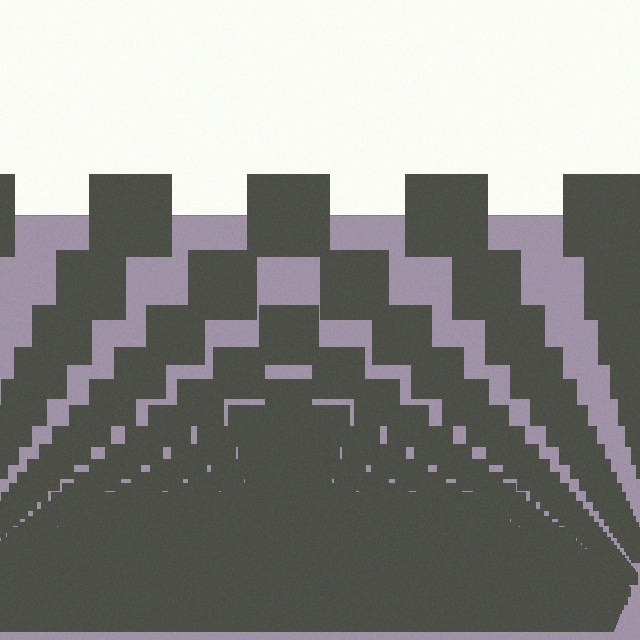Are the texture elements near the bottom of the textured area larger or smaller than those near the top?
Smaller. The gradient is inverted — elements near the bottom are smaller and denser.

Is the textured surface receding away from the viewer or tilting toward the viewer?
The surface appears to tilt toward the viewer. Texture elements get larger and sparser toward the top.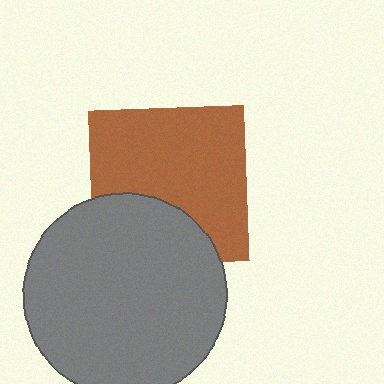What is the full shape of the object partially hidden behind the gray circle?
The partially hidden object is a brown square.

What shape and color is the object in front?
The object in front is a gray circle.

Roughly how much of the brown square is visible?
Most of it is visible (roughly 69%).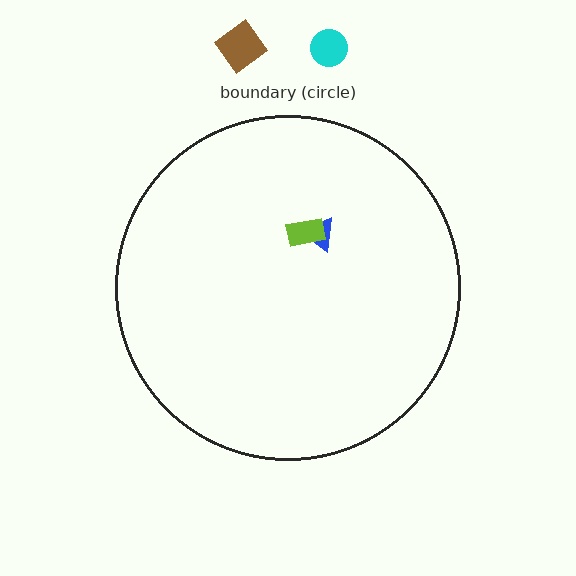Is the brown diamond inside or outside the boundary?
Outside.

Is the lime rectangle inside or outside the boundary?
Inside.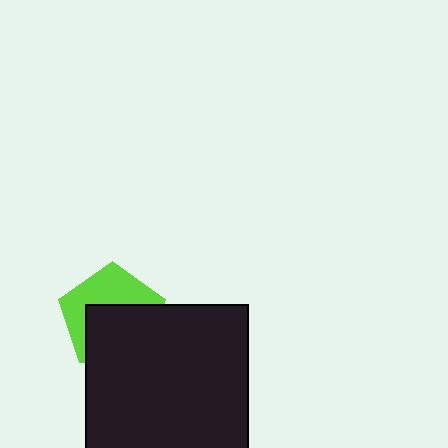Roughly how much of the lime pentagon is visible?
About half of it is visible (roughly 45%).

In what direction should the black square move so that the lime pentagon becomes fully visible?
The black square should move down. That is the shortest direction to clear the overlap and leave the lime pentagon fully visible.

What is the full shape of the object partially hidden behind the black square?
The partially hidden object is a lime pentagon.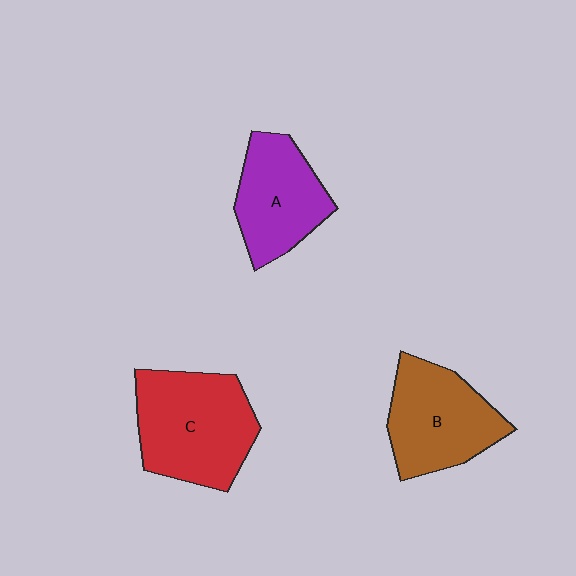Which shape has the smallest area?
Shape A (purple).